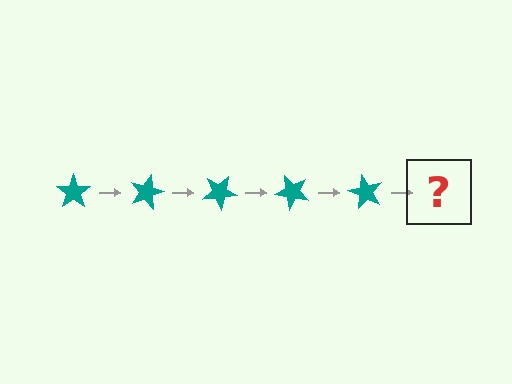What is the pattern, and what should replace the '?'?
The pattern is that the star rotates 15 degrees each step. The '?' should be a teal star rotated 75 degrees.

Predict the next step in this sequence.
The next step is a teal star rotated 75 degrees.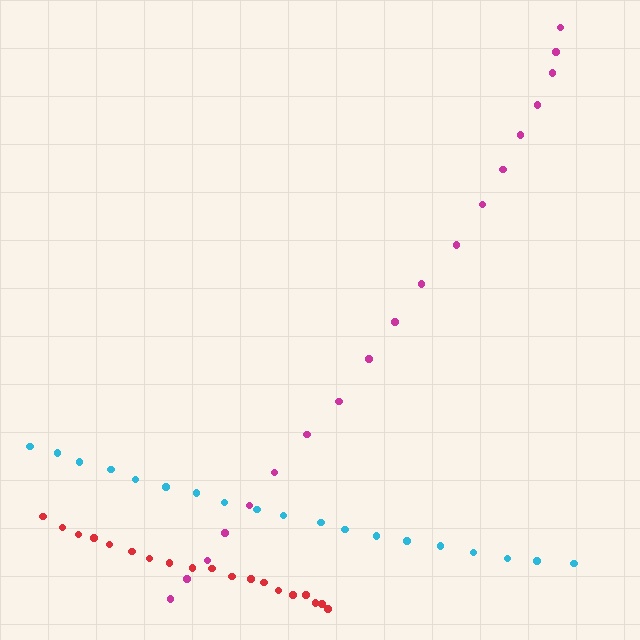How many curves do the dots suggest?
There are 3 distinct paths.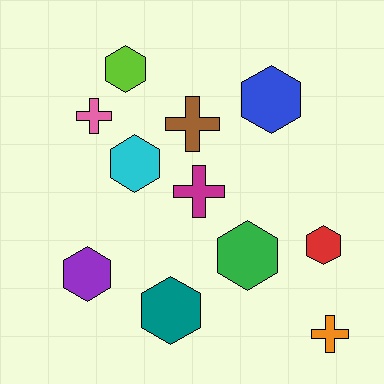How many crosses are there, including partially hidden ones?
There are 4 crosses.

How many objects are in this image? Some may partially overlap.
There are 11 objects.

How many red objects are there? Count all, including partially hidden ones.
There is 1 red object.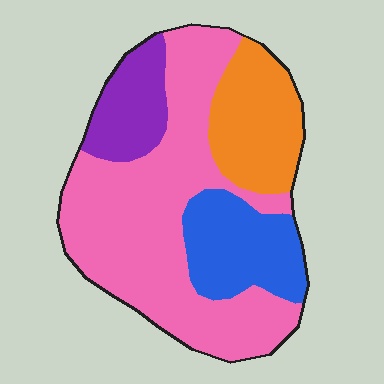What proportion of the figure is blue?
Blue covers roughly 15% of the figure.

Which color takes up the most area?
Pink, at roughly 55%.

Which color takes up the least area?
Purple, at roughly 10%.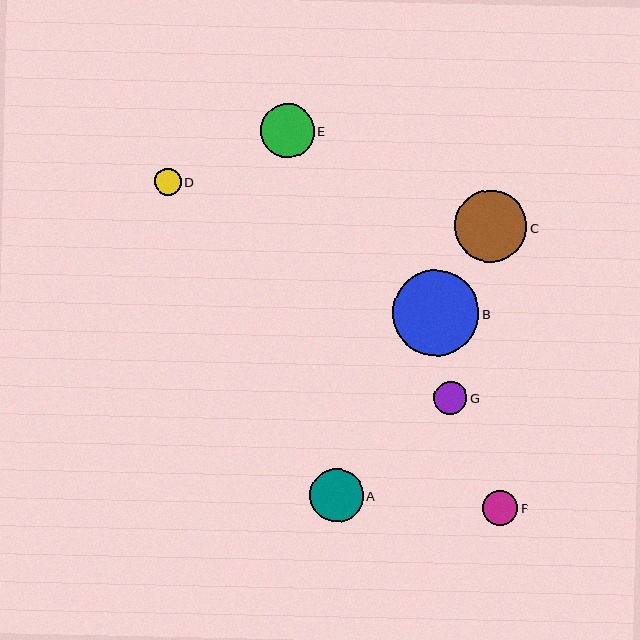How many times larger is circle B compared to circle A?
Circle B is approximately 1.6 times the size of circle A.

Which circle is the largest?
Circle B is the largest with a size of approximately 86 pixels.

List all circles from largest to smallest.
From largest to smallest: B, C, E, A, F, G, D.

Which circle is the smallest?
Circle D is the smallest with a size of approximately 27 pixels.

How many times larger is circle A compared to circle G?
Circle A is approximately 1.6 times the size of circle G.